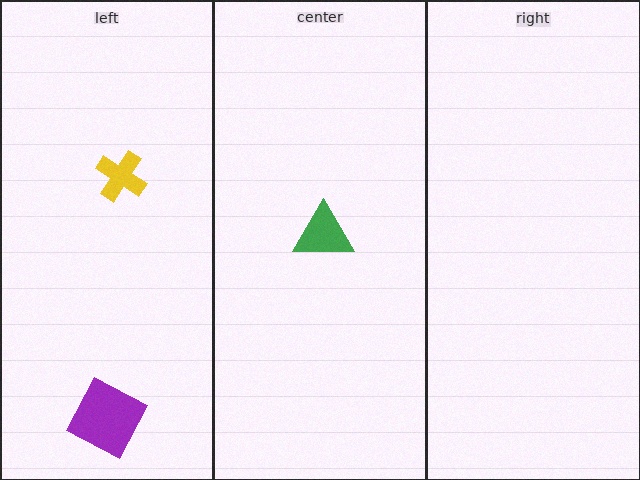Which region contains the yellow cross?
The left region.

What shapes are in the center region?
The green triangle.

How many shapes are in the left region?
2.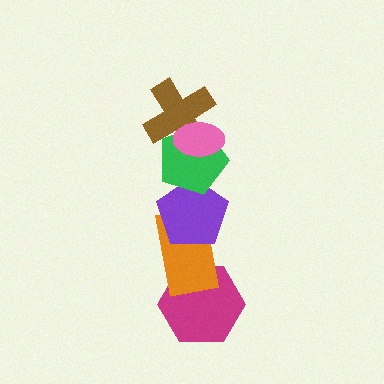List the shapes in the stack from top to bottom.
From top to bottom: the pink ellipse, the brown cross, the green pentagon, the purple pentagon, the orange rectangle, the magenta hexagon.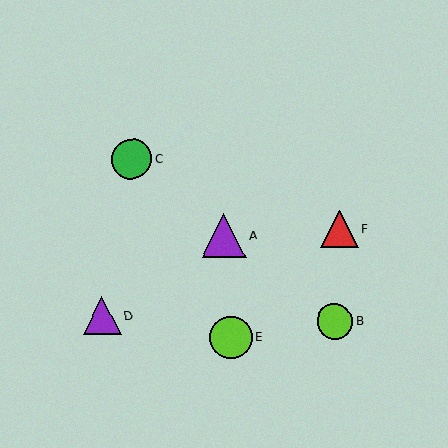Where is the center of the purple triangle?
The center of the purple triangle is at (102, 316).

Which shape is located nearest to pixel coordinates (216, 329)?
The lime circle (labeled E) at (231, 338) is nearest to that location.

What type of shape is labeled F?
Shape F is a red triangle.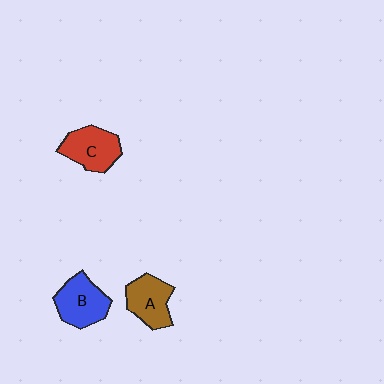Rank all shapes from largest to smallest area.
From largest to smallest: B (blue), C (red), A (brown).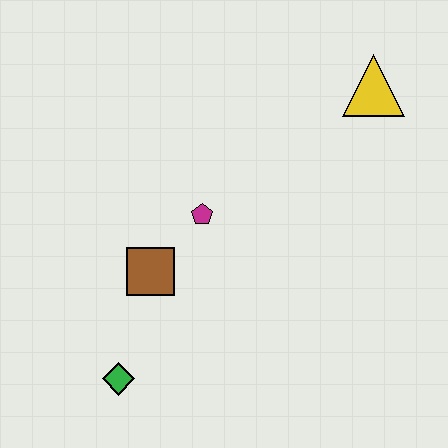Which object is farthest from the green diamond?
The yellow triangle is farthest from the green diamond.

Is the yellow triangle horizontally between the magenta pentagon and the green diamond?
No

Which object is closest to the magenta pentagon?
The brown square is closest to the magenta pentagon.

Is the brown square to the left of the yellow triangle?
Yes